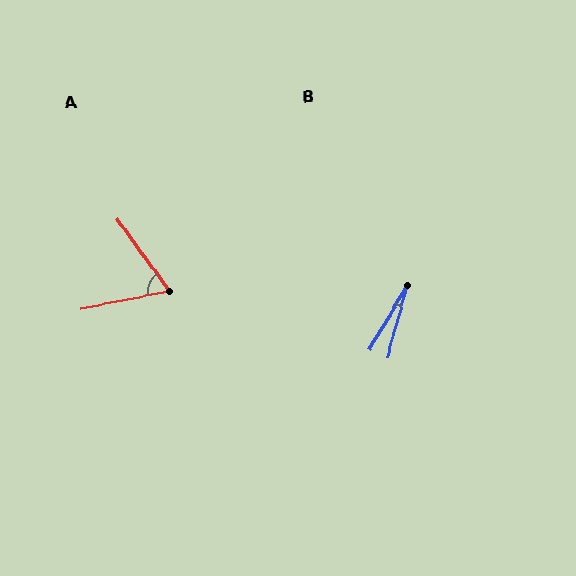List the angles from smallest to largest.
B (16°), A (66°).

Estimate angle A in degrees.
Approximately 66 degrees.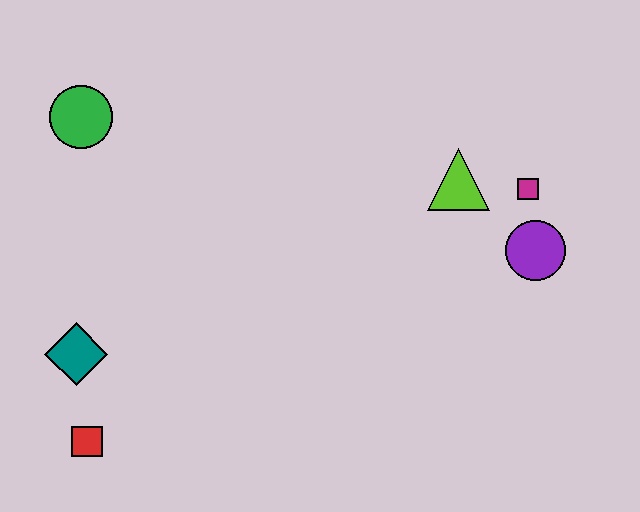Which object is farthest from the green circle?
The purple circle is farthest from the green circle.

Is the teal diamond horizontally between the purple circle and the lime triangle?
No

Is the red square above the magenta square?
No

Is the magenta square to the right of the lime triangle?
Yes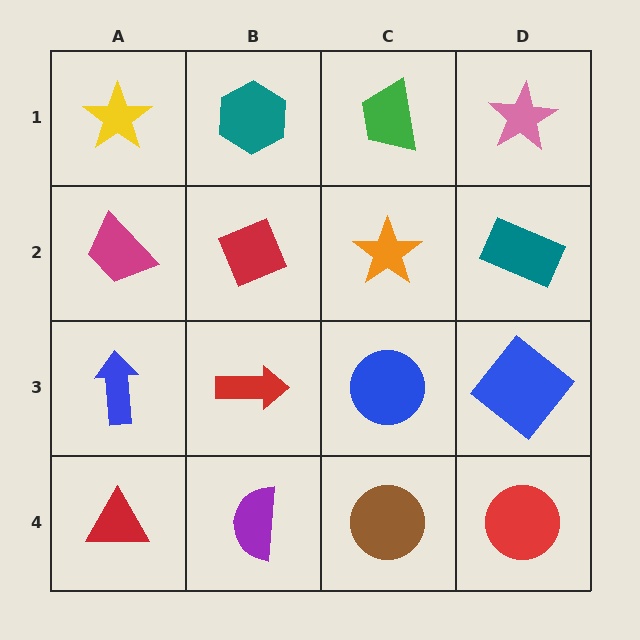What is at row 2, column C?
An orange star.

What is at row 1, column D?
A pink star.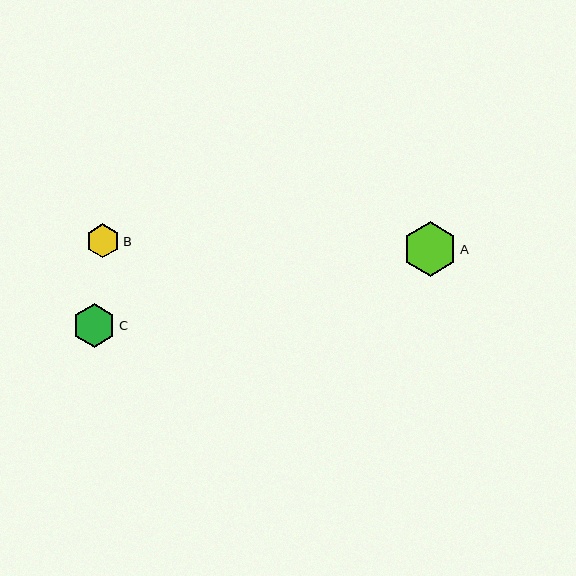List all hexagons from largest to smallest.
From largest to smallest: A, C, B.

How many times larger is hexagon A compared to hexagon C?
Hexagon A is approximately 1.3 times the size of hexagon C.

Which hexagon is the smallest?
Hexagon B is the smallest with a size of approximately 34 pixels.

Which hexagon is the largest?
Hexagon A is the largest with a size of approximately 55 pixels.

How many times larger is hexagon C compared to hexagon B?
Hexagon C is approximately 1.3 times the size of hexagon B.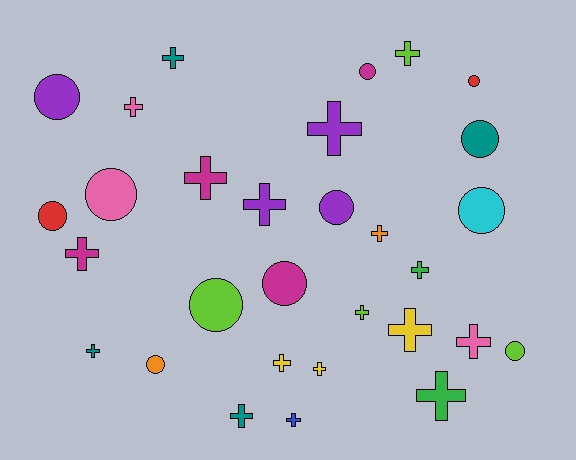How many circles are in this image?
There are 12 circles.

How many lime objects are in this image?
There are 4 lime objects.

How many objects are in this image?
There are 30 objects.